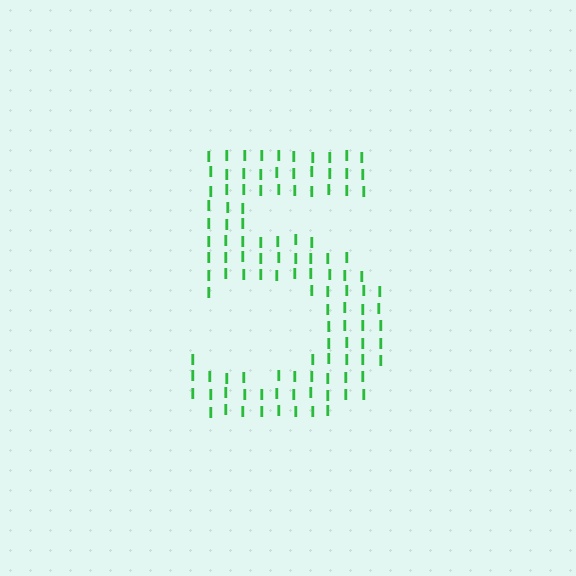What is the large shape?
The large shape is the digit 5.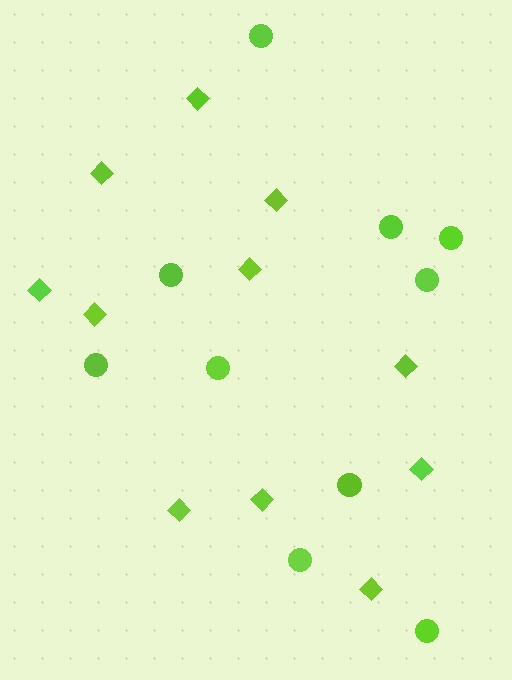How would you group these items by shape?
There are 2 groups: one group of circles (10) and one group of diamonds (11).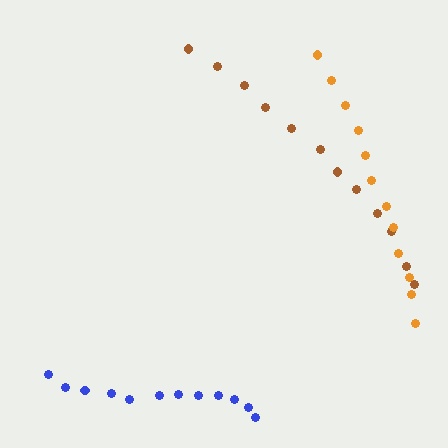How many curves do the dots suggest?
There are 3 distinct paths.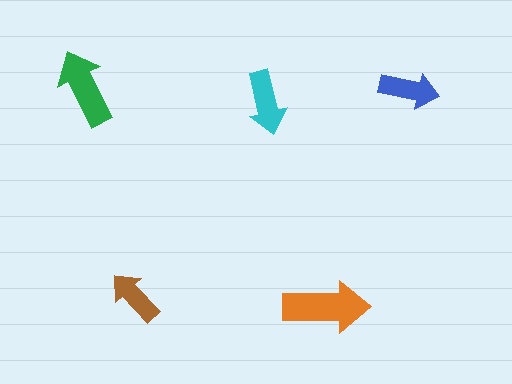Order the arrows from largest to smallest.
the orange one, the green one, the cyan one, the blue one, the brown one.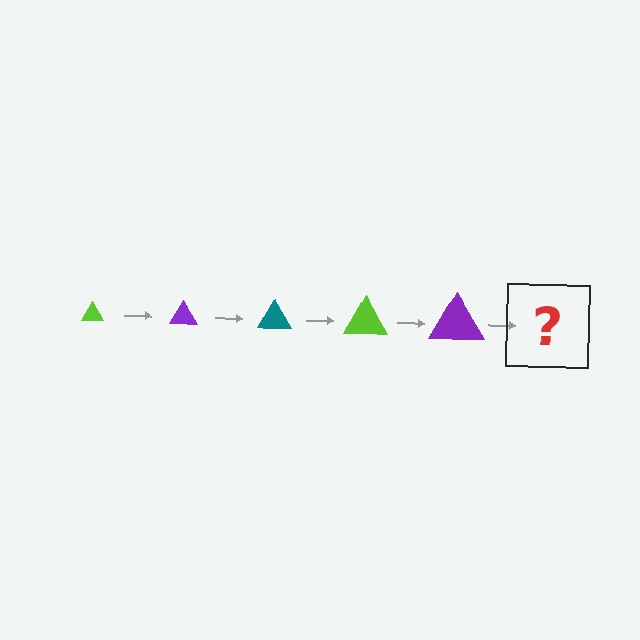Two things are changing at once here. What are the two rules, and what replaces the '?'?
The two rules are that the triangle grows larger each step and the color cycles through lime, purple, and teal. The '?' should be a teal triangle, larger than the previous one.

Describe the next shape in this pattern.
It should be a teal triangle, larger than the previous one.